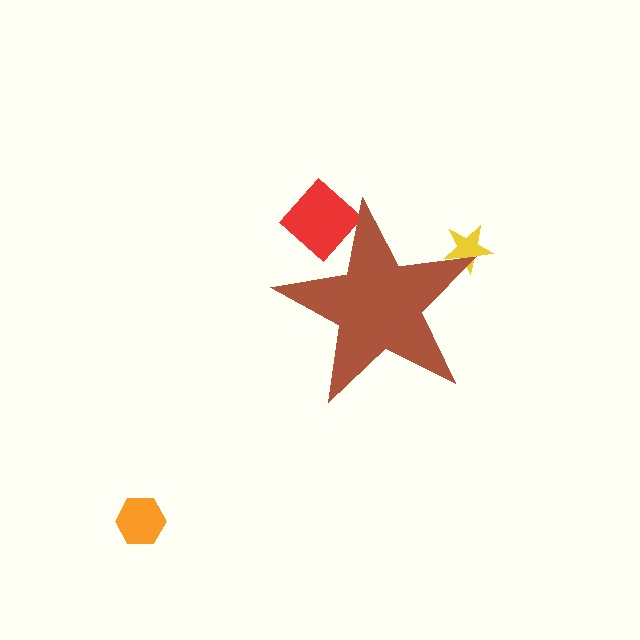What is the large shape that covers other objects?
A brown star.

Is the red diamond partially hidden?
Yes, the red diamond is partially hidden behind the brown star.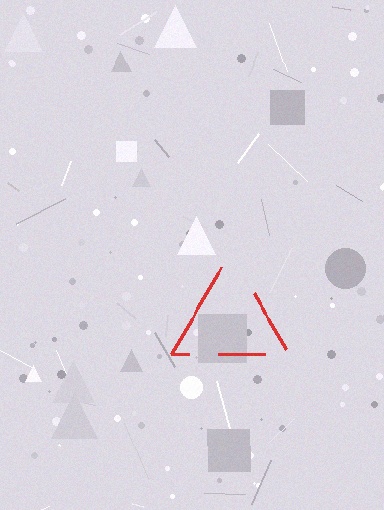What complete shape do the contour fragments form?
The contour fragments form a triangle.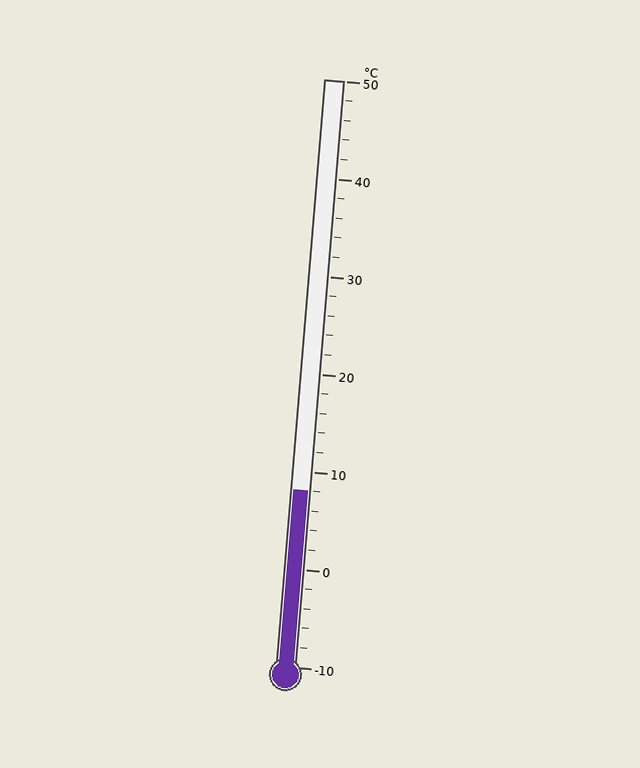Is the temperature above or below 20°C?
The temperature is below 20°C.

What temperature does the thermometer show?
The thermometer shows approximately 8°C.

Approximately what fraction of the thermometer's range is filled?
The thermometer is filled to approximately 30% of its range.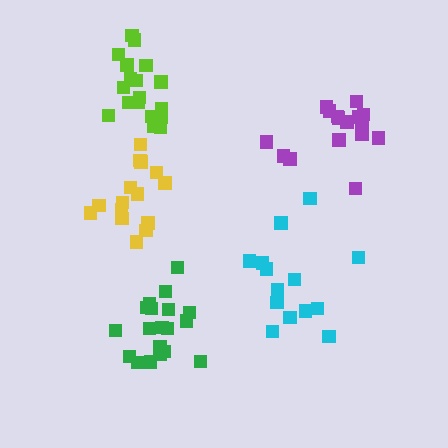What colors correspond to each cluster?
The clusters are colored: green, yellow, lime, purple, cyan.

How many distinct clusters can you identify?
There are 5 distinct clusters.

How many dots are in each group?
Group 1: 19 dots, Group 2: 16 dots, Group 3: 18 dots, Group 4: 17 dots, Group 5: 14 dots (84 total).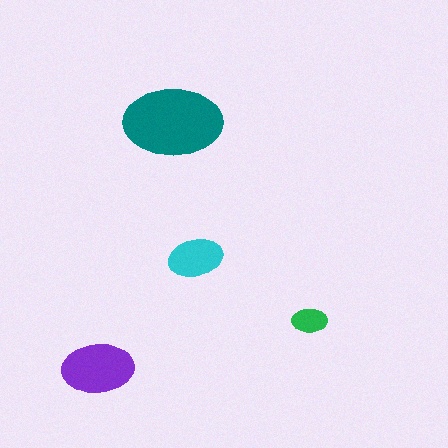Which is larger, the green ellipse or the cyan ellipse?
The cyan one.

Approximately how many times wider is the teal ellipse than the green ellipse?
About 3 times wider.